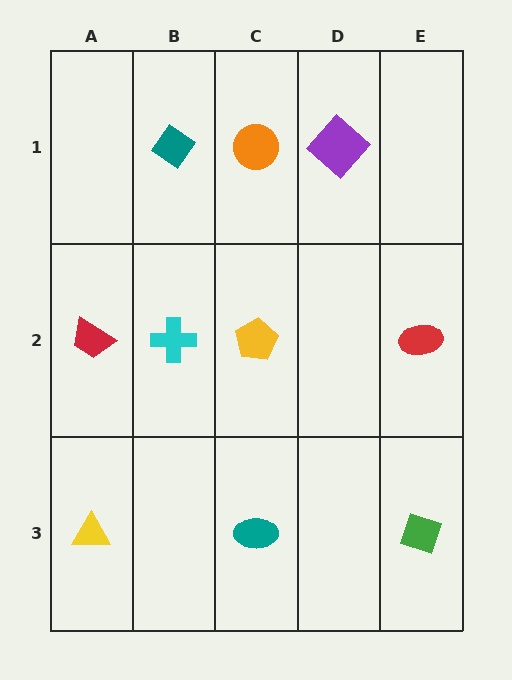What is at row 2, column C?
A yellow pentagon.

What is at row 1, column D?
A purple diamond.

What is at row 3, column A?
A yellow triangle.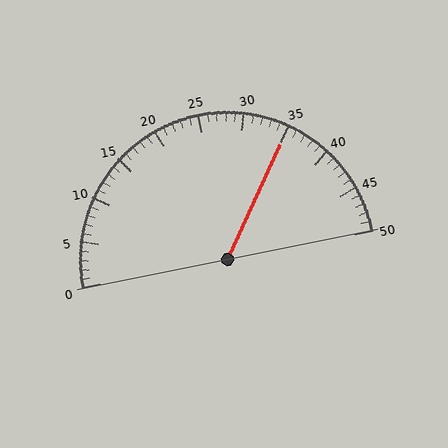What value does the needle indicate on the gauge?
The needle indicates approximately 35.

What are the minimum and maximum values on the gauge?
The gauge ranges from 0 to 50.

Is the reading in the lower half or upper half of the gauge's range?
The reading is in the upper half of the range (0 to 50).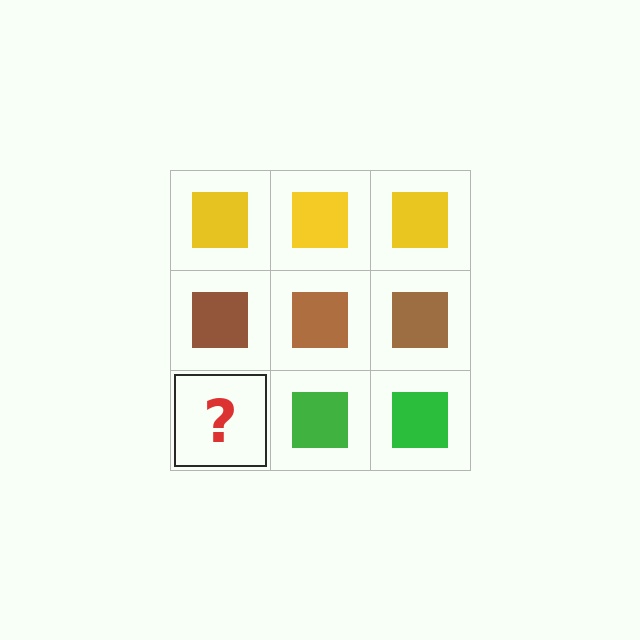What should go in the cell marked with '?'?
The missing cell should contain a green square.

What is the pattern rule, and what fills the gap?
The rule is that each row has a consistent color. The gap should be filled with a green square.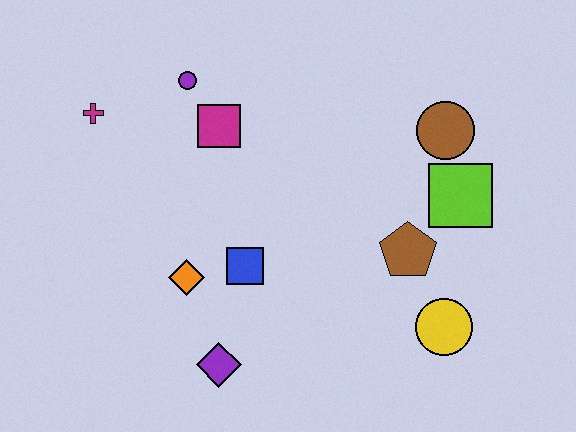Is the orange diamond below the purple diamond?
No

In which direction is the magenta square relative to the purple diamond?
The magenta square is above the purple diamond.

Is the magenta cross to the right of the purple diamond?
No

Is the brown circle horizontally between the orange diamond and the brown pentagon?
No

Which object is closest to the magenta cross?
The purple circle is closest to the magenta cross.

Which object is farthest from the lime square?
The magenta cross is farthest from the lime square.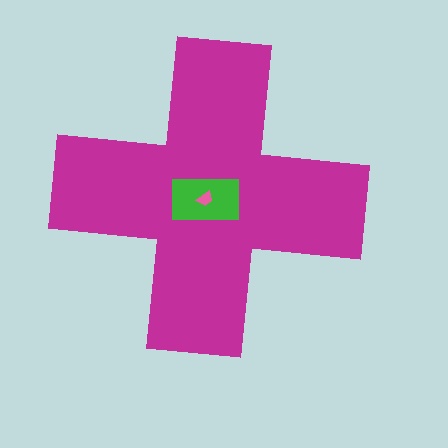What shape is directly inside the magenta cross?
The green rectangle.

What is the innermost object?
The pink trapezoid.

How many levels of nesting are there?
3.